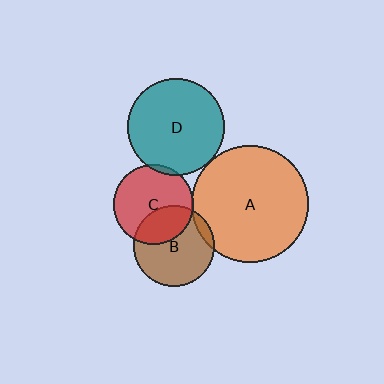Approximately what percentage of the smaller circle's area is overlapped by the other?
Approximately 5%.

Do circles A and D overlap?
Yes.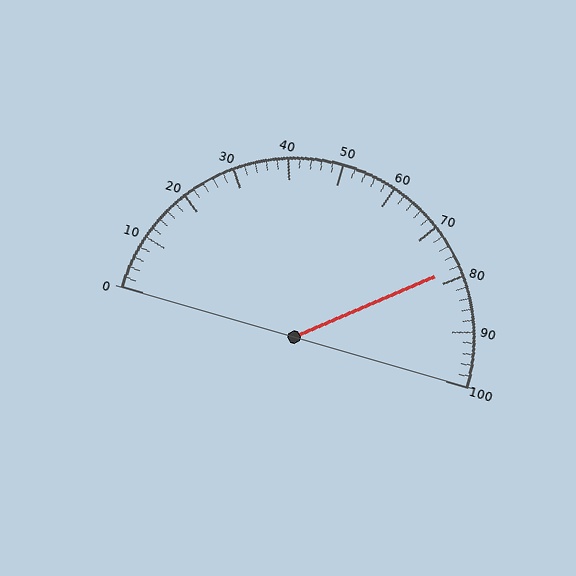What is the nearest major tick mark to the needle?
The nearest major tick mark is 80.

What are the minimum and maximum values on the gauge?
The gauge ranges from 0 to 100.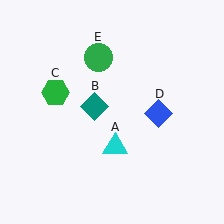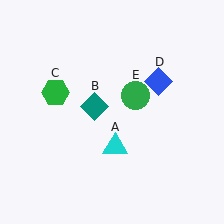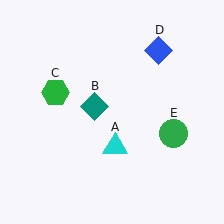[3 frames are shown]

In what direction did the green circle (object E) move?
The green circle (object E) moved down and to the right.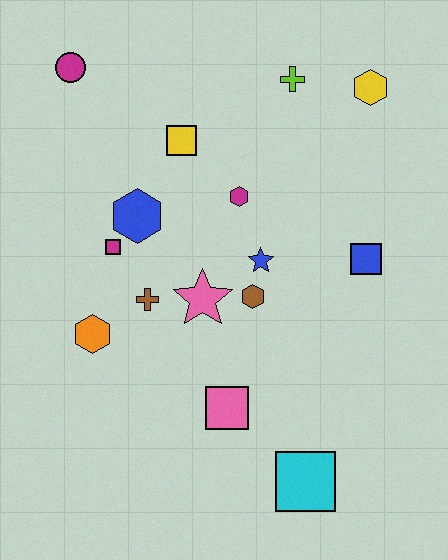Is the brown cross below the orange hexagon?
No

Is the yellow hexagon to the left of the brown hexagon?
No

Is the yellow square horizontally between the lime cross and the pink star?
No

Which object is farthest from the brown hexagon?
The magenta circle is farthest from the brown hexagon.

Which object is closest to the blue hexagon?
The magenta square is closest to the blue hexagon.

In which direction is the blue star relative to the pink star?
The blue star is to the right of the pink star.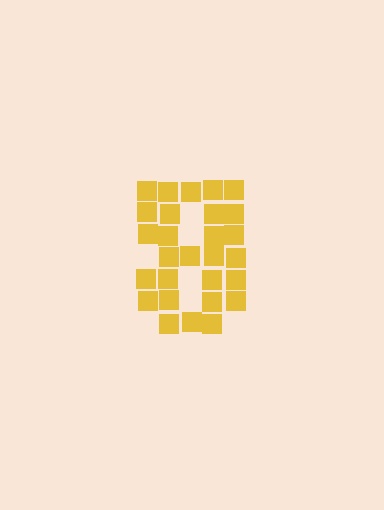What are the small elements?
The small elements are squares.